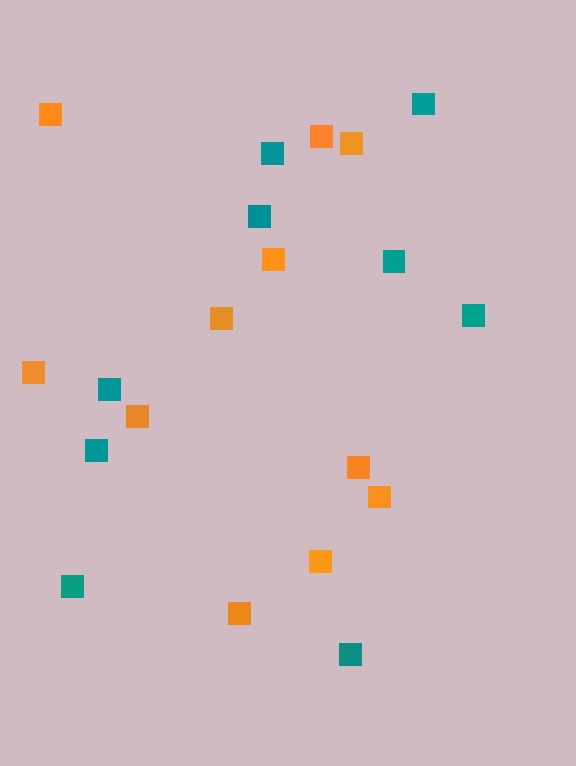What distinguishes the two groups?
There are 2 groups: one group of orange squares (11) and one group of teal squares (9).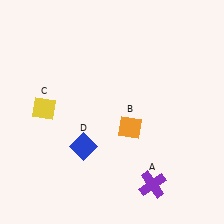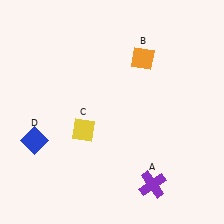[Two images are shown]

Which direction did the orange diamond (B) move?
The orange diamond (B) moved up.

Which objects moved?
The objects that moved are: the orange diamond (B), the yellow diamond (C), the blue diamond (D).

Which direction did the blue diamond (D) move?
The blue diamond (D) moved left.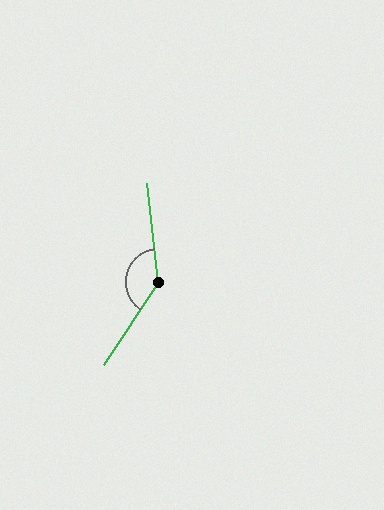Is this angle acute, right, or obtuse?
It is obtuse.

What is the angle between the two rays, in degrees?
Approximately 140 degrees.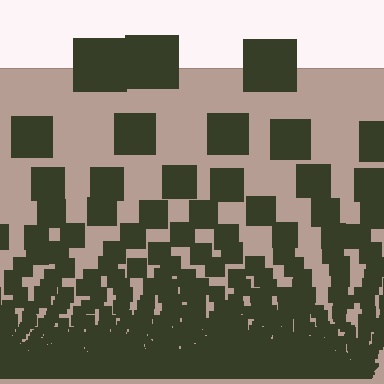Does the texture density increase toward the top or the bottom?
Density increases toward the bottom.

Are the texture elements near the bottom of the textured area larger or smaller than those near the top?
Smaller. The gradient is inverted — elements near the bottom are smaller and denser.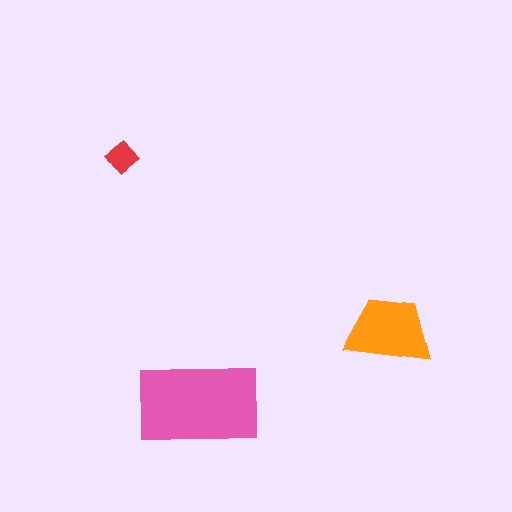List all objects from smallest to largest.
The red diamond, the orange trapezoid, the pink rectangle.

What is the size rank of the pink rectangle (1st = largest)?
1st.